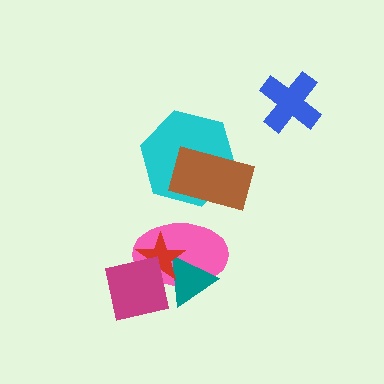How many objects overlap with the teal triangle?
2 objects overlap with the teal triangle.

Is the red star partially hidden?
Yes, it is partially covered by another shape.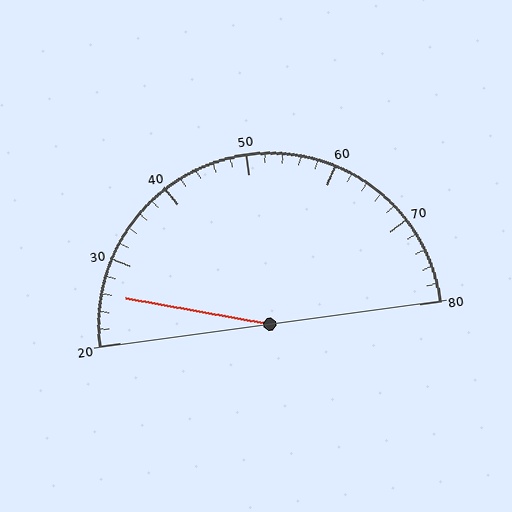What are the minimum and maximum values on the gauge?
The gauge ranges from 20 to 80.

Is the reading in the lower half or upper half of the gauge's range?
The reading is in the lower half of the range (20 to 80).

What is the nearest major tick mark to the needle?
The nearest major tick mark is 30.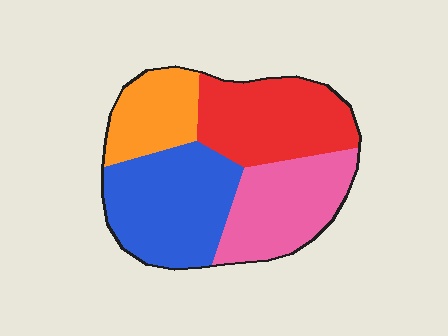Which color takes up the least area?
Orange, at roughly 15%.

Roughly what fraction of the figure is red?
Red covers about 25% of the figure.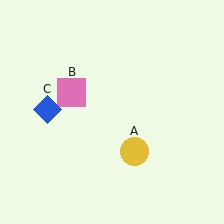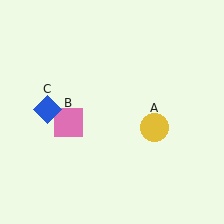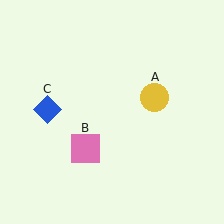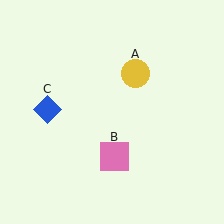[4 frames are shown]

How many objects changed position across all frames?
2 objects changed position: yellow circle (object A), pink square (object B).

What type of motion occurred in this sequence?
The yellow circle (object A), pink square (object B) rotated counterclockwise around the center of the scene.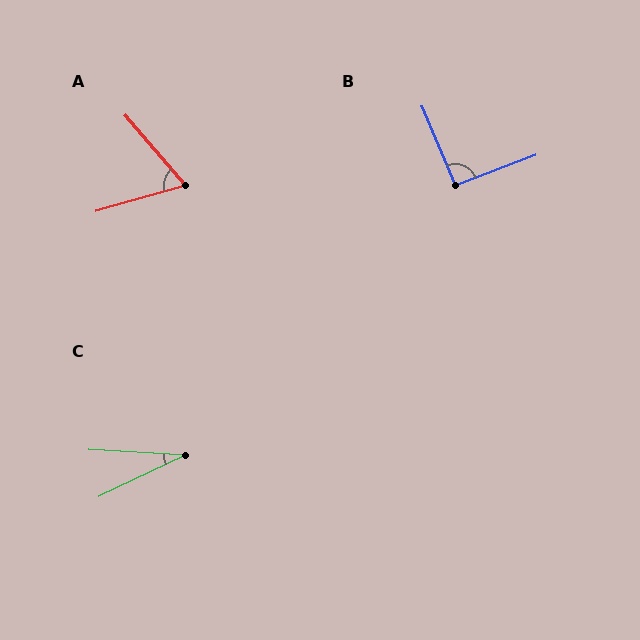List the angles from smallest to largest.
C (29°), A (65°), B (92°).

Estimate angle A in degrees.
Approximately 65 degrees.